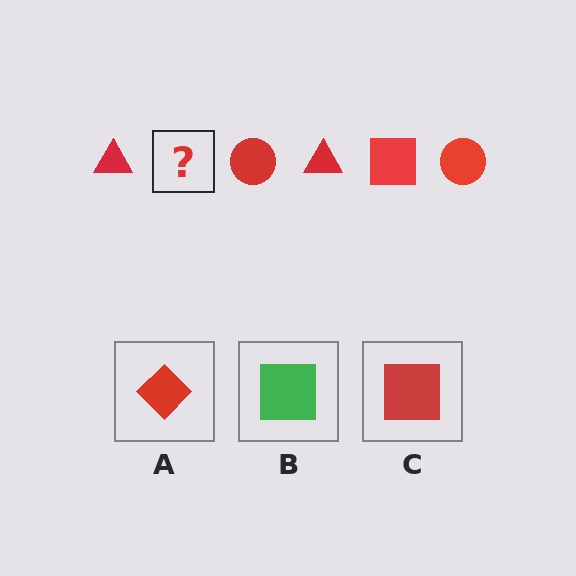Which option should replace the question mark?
Option C.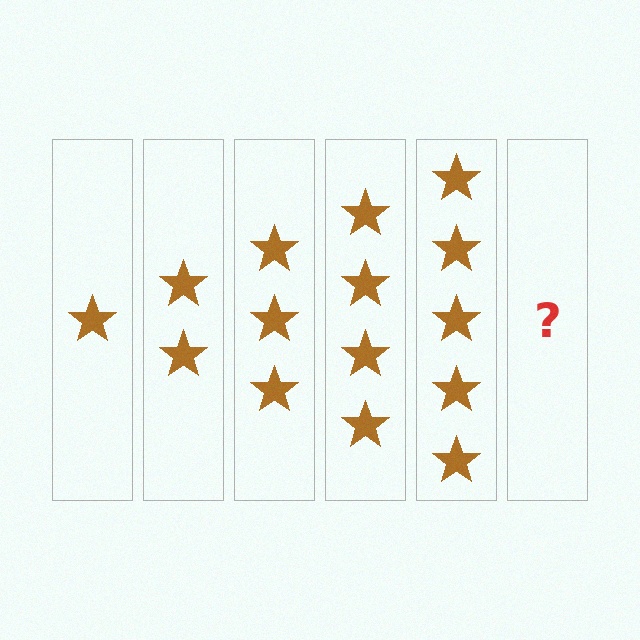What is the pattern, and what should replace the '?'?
The pattern is that each step adds one more star. The '?' should be 6 stars.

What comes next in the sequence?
The next element should be 6 stars.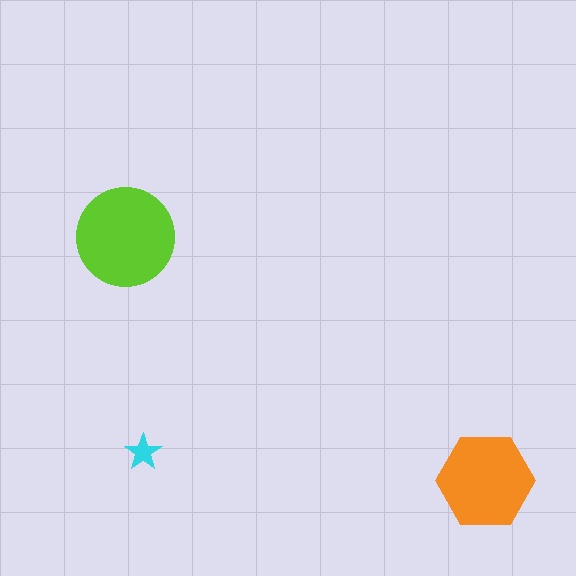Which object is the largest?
The lime circle.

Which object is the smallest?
The cyan star.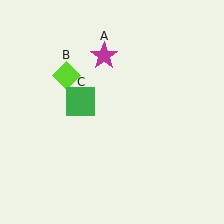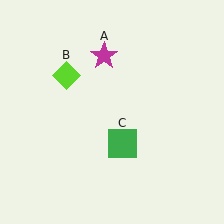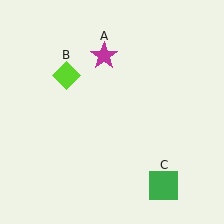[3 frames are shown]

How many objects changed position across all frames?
1 object changed position: green square (object C).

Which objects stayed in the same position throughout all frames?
Magenta star (object A) and lime diamond (object B) remained stationary.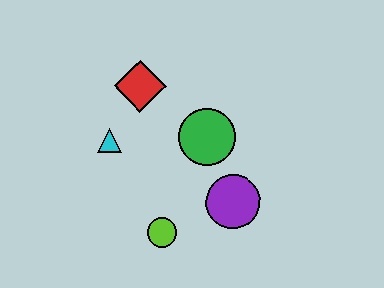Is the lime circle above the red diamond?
No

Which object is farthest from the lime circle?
The red diamond is farthest from the lime circle.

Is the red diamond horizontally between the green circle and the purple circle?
No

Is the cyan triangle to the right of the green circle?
No